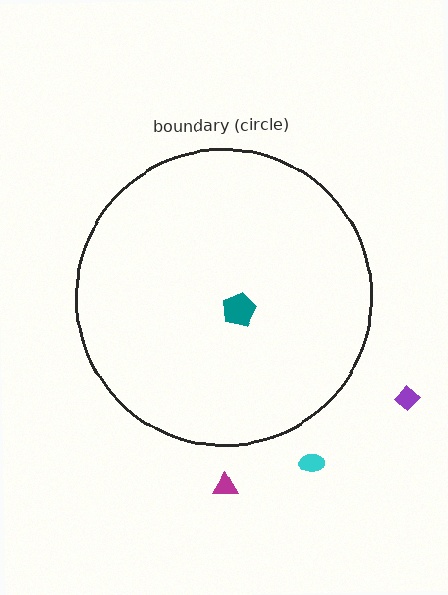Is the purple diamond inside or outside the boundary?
Outside.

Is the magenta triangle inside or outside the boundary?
Outside.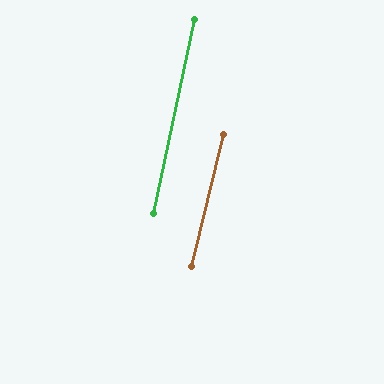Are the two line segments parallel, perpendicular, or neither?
Parallel — their directions differ by only 1.7°.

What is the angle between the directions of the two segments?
Approximately 2 degrees.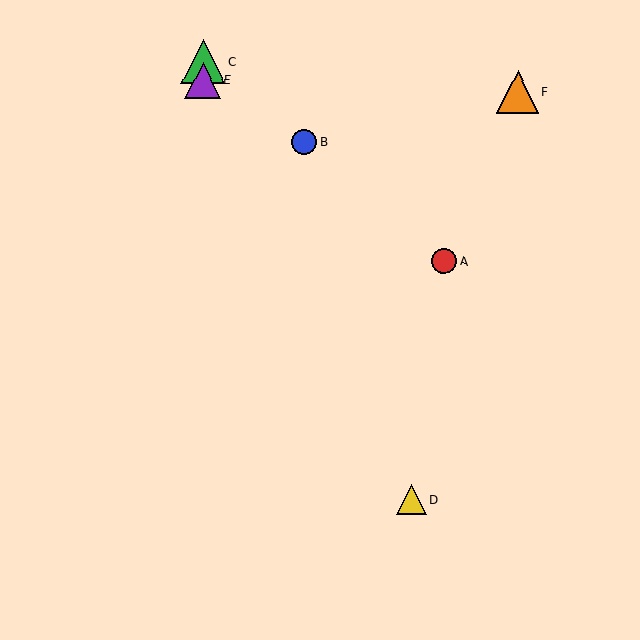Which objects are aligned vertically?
Objects C, E are aligned vertically.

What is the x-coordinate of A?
Object A is at x≈444.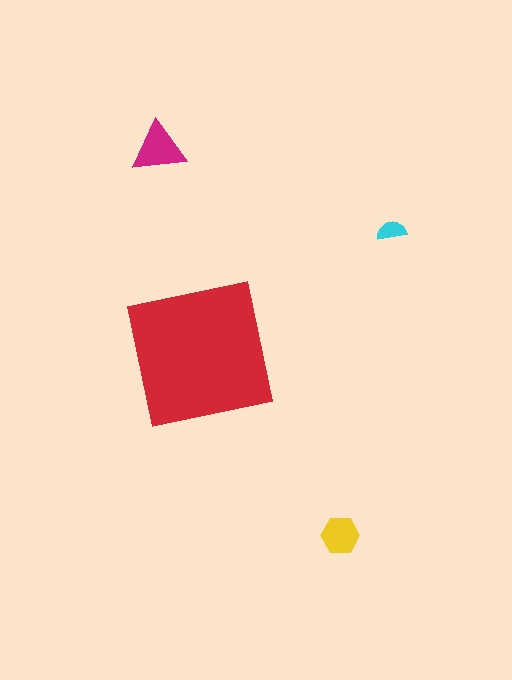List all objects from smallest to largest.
The cyan semicircle, the yellow hexagon, the magenta triangle, the red square.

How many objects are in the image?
There are 4 objects in the image.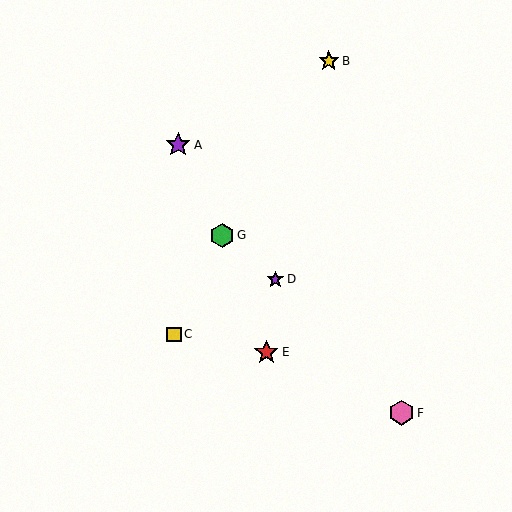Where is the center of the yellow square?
The center of the yellow square is at (174, 334).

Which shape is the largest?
The pink hexagon (labeled F) is the largest.